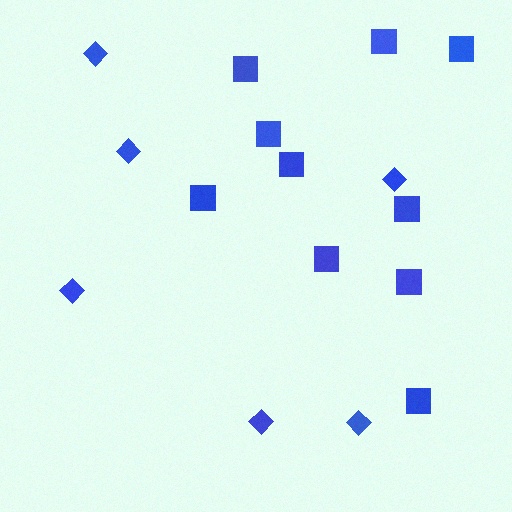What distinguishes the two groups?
There are 2 groups: one group of squares (10) and one group of diamonds (6).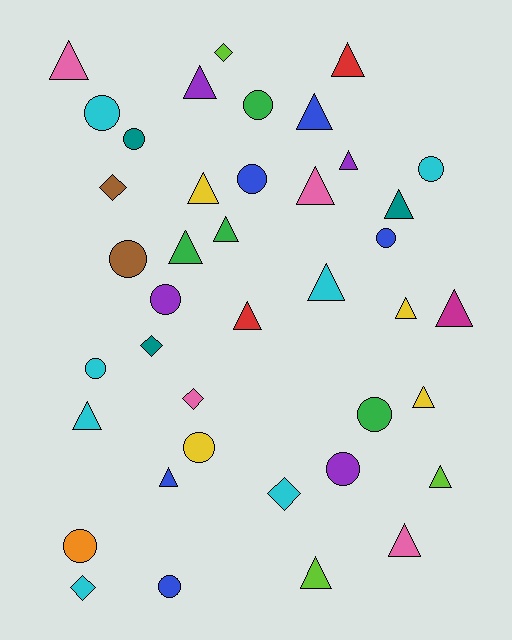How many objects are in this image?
There are 40 objects.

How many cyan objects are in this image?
There are 7 cyan objects.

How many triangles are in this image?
There are 20 triangles.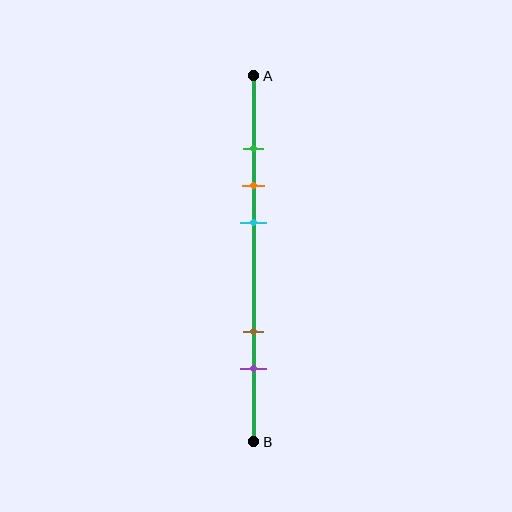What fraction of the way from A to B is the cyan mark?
The cyan mark is approximately 40% (0.4) of the way from A to B.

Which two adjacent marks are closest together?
The green and orange marks are the closest adjacent pair.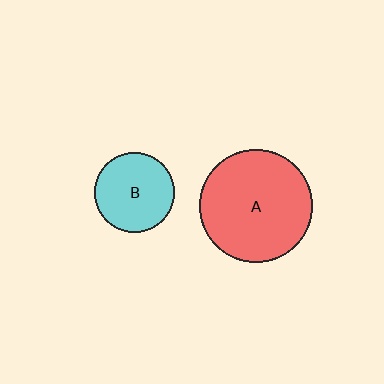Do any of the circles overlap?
No, none of the circles overlap.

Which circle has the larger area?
Circle A (red).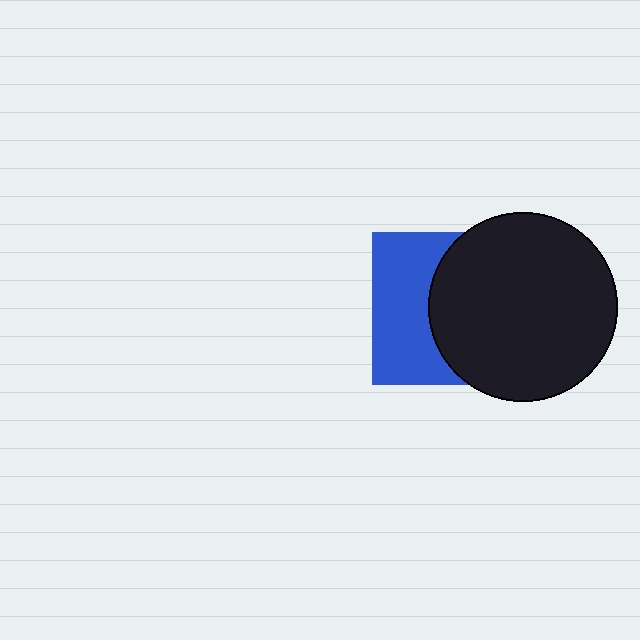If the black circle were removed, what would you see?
You would see the complete blue square.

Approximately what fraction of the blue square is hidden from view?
Roughly 56% of the blue square is hidden behind the black circle.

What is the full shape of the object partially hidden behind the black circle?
The partially hidden object is a blue square.